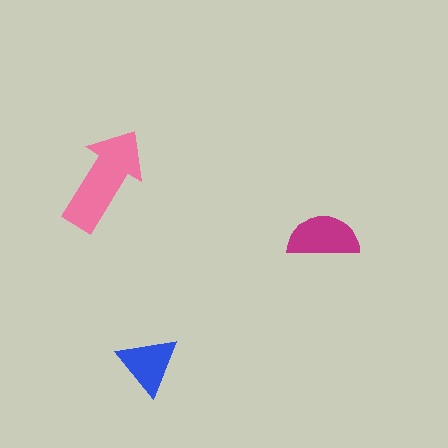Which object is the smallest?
The blue triangle.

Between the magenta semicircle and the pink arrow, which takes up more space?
The pink arrow.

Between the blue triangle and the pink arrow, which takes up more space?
The pink arrow.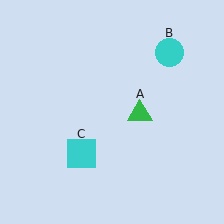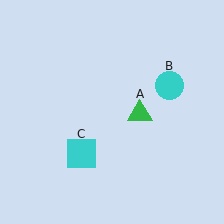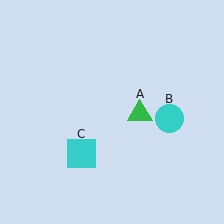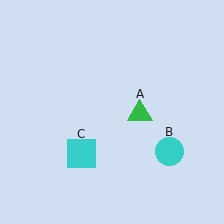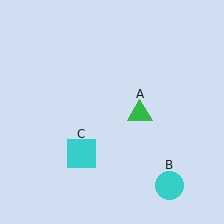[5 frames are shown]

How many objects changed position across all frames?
1 object changed position: cyan circle (object B).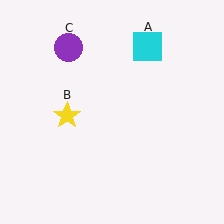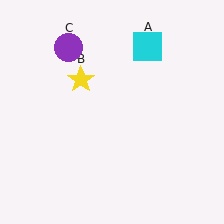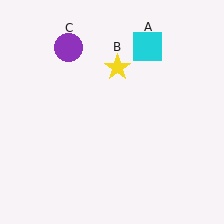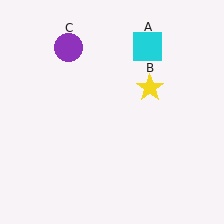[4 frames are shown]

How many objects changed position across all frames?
1 object changed position: yellow star (object B).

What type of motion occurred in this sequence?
The yellow star (object B) rotated clockwise around the center of the scene.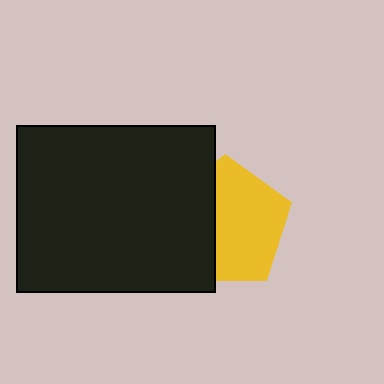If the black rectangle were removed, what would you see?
You would see the complete yellow pentagon.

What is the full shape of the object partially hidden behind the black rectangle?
The partially hidden object is a yellow pentagon.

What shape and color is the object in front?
The object in front is a black rectangle.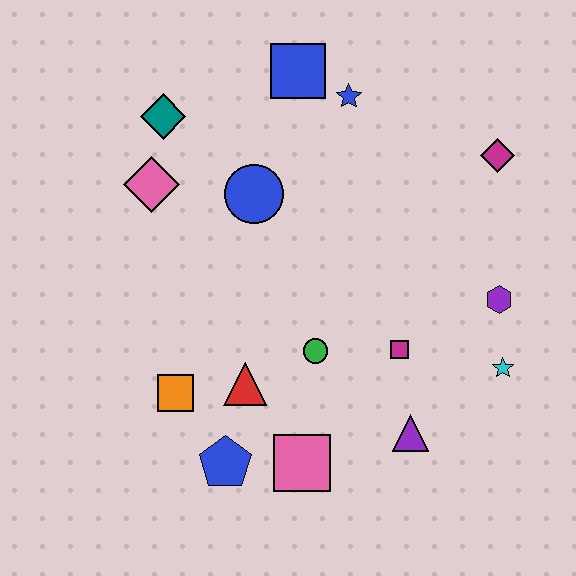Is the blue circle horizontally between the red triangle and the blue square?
Yes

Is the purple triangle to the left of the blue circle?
No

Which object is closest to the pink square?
The blue pentagon is closest to the pink square.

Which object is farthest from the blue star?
The blue pentagon is farthest from the blue star.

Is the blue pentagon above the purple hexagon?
No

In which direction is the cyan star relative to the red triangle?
The cyan star is to the right of the red triangle.